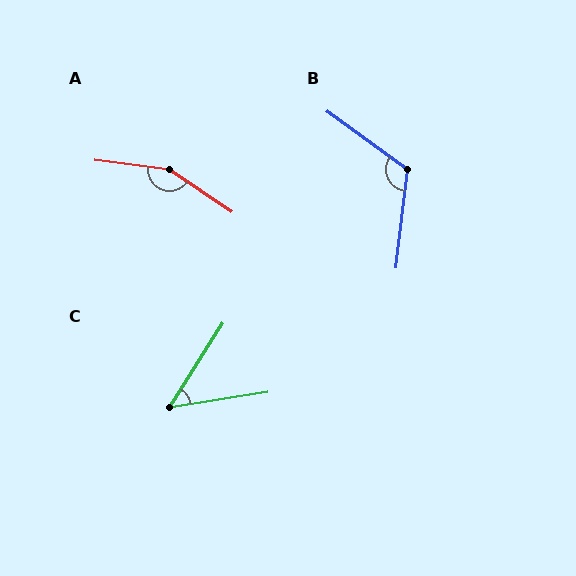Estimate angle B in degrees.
Approximately 119 degrees.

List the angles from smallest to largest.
C (49°), B (119°), A (153°).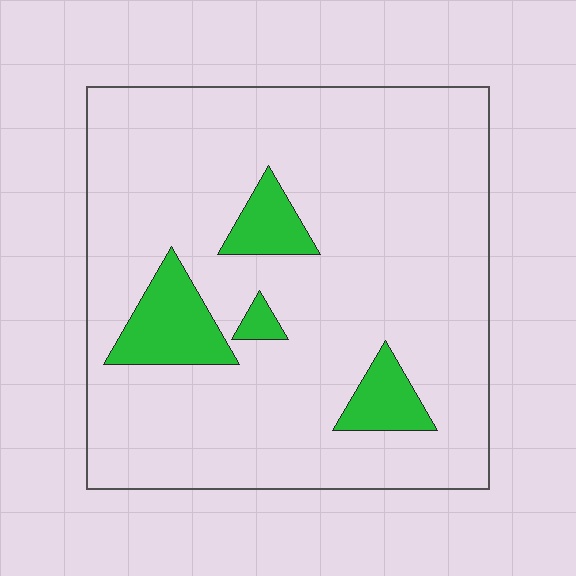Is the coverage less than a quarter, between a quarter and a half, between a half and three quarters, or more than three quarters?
Less than a quarter.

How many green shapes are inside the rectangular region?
4.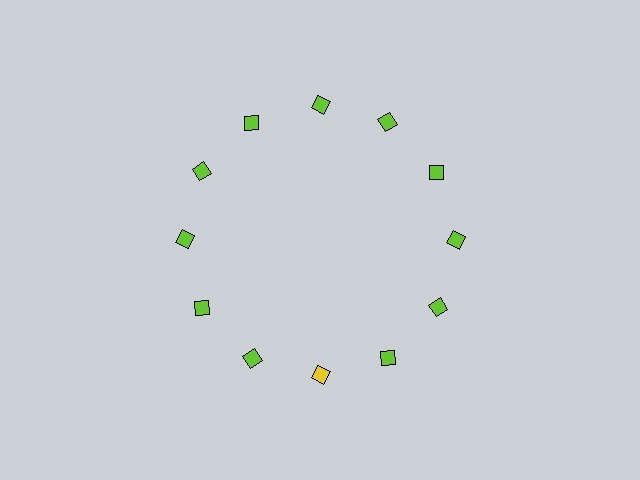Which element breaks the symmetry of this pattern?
The yellow diamond at roughly the 6 o'clock position breaks the symmetry. All other shapes are lime diamonds.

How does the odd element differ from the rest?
It has a different color: yellow instead of lime.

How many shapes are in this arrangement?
There are 12 shapes arranged in a ring pattern.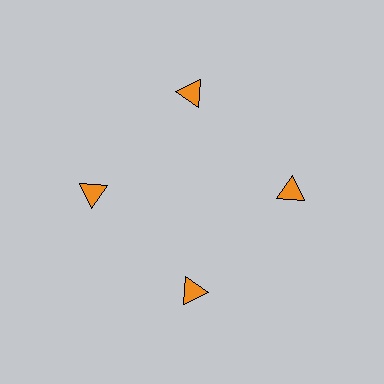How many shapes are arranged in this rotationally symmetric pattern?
There are 4 shapes, arranged in 4 groups of 1.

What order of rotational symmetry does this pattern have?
This pattern has 4-fold rotational symmetry.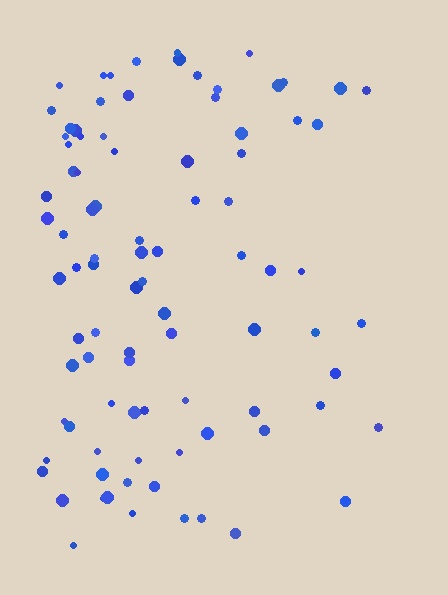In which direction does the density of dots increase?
From right to left, with the left side densest.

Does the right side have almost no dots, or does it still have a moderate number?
Still a moderate number, just noticeably fewer than the left.